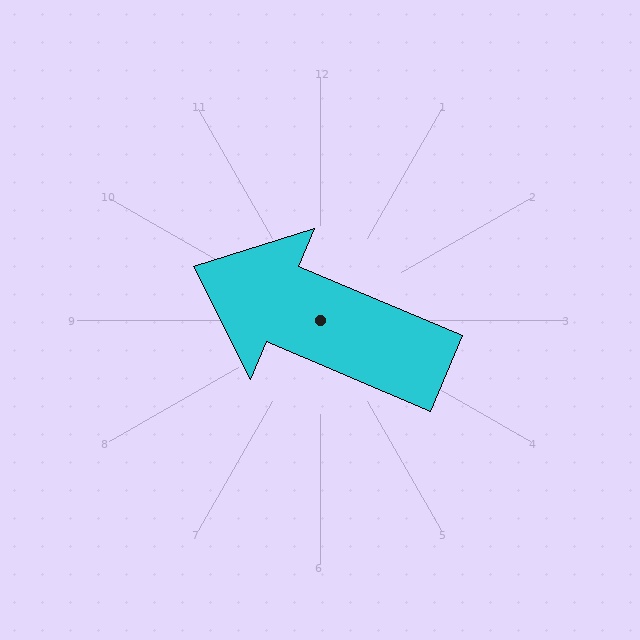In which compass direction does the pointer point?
Northwest.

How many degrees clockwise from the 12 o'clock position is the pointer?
Approximately 293 degrees.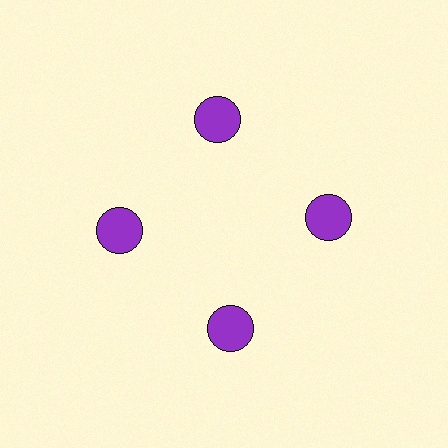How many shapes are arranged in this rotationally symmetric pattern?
There are 4 shapes, arranged in 4 groups of 1.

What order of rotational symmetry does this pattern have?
This pattern has 4-fold rotational symmetry.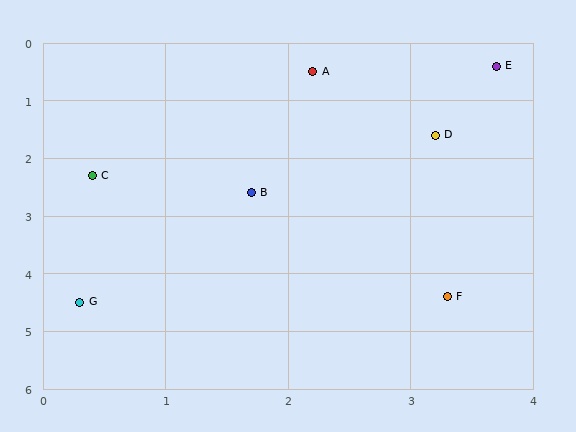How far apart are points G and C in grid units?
Points G and C are about 2.2 grid units apart.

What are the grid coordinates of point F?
Point F is at approximately (3.3, 4.4).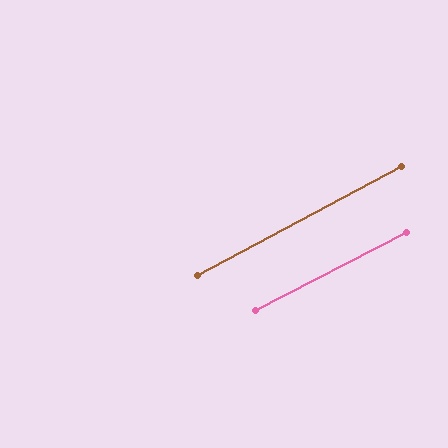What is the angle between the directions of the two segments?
Approximately 1 degree.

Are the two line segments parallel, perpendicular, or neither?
Parallel — their directions differ by only 0.8°.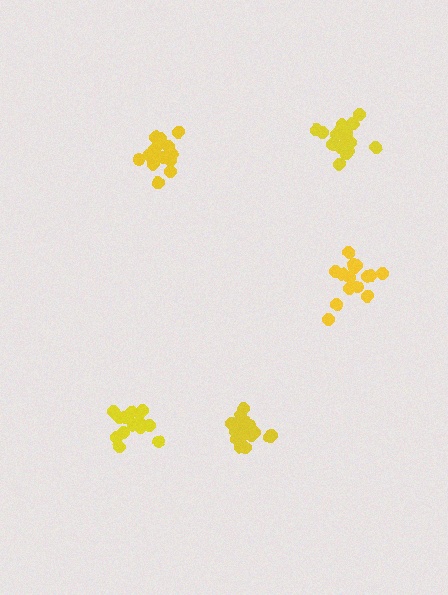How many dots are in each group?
Group 1: 17 dots, Group 2: 19 dots, Group 3: 15 dots, Group 4: 14 dots, Group 5: 15 dots (80 total).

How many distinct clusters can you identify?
There are 5 distinct clusters.